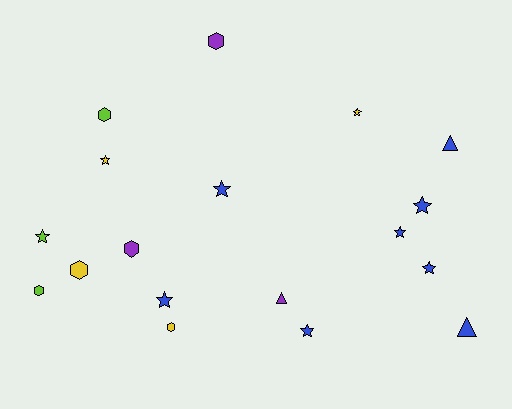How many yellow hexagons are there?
There are 2 yellow hexagons.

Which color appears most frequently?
Blue, with 8 objects.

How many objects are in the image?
There are 18 objects.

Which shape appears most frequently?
Star, with 9 objects.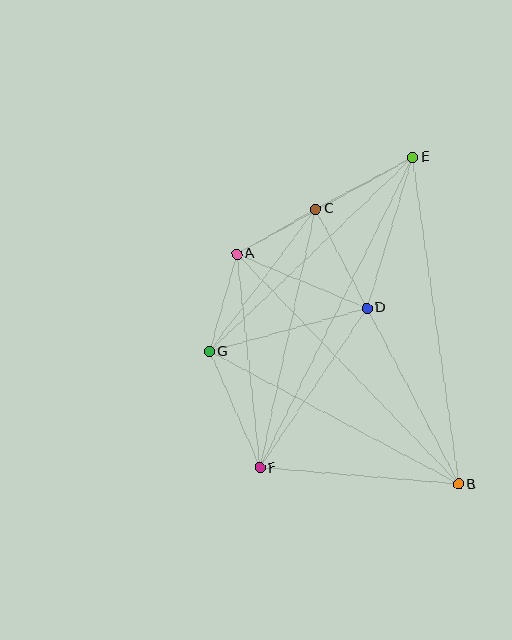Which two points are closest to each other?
Points A and C are closest to each other.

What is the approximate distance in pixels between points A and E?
The distance between A and E is approximately 201 pixels.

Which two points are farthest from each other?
Points E and F are farthest from each other.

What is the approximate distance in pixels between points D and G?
The distance between D and G is approximately 164 pixels.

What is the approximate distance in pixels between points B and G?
The distance between B and G is approximately 282 pixels.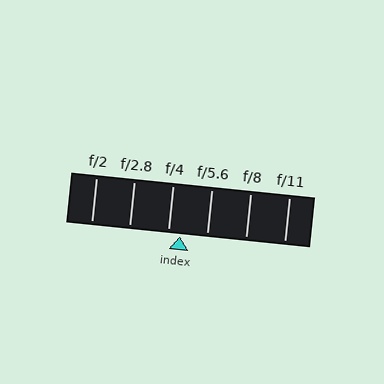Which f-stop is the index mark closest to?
The index mark is closest to f/4.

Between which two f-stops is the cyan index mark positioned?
The index mark is between f/4 and f/5.6.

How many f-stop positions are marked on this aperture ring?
There are 6 f-stop positions marked.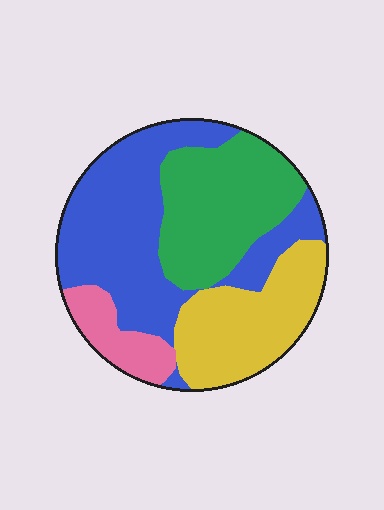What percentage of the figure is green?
Green covers around 25% of the figure.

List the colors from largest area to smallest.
From largest to smallest: blue, green, yellow, pink.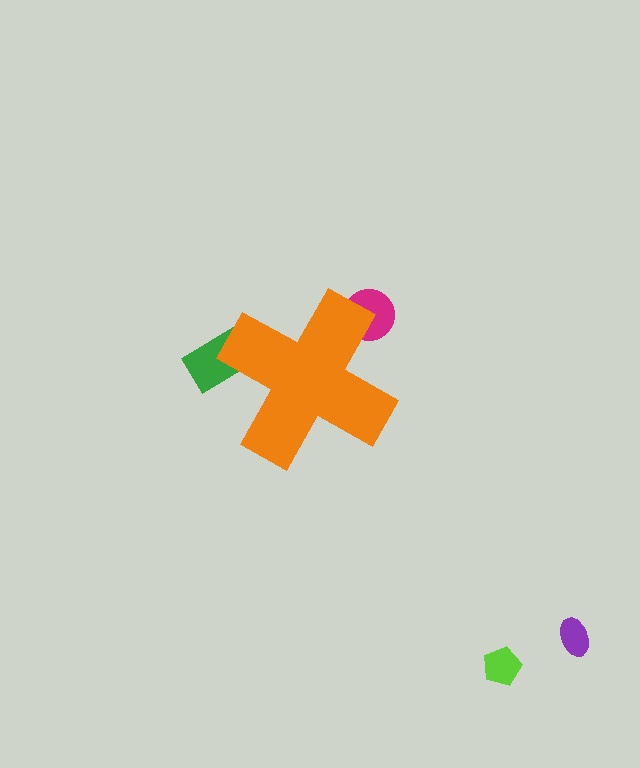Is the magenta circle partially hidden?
Yes, the magenta circle is partially hidden behind the orange cross.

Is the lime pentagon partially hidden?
No, the lime pentagon is fully visible.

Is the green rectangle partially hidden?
Yes, the green rectangle is partially hidden behind the orange cross.